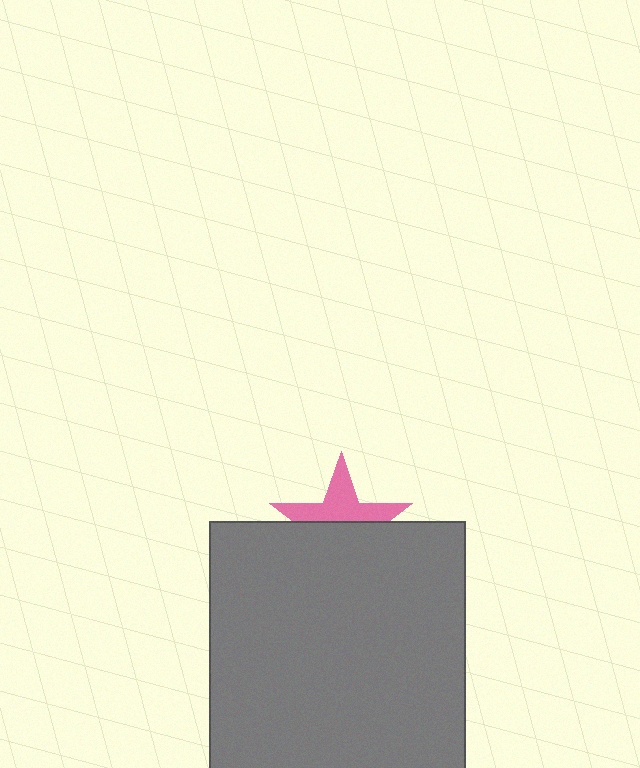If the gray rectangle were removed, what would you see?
You would see the complete pink star.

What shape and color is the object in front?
The object in front is a gray rectangle.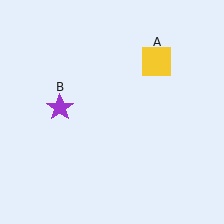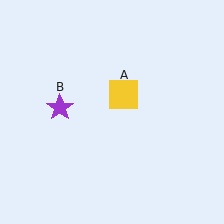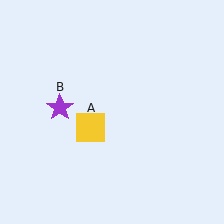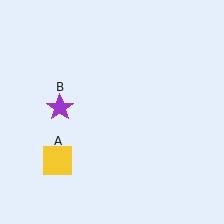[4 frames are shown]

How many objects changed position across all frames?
1 object changed position: yellow square (object A).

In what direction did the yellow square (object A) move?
The yellow square (object A) moved down and to the left.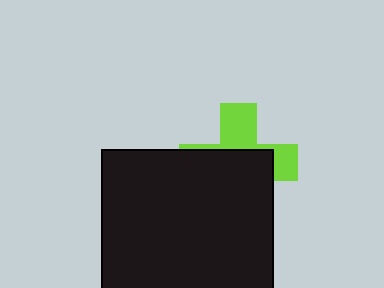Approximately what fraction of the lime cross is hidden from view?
Roughly 60% of the lime cross is hidden behind the black square.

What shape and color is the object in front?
The object in front is a black square.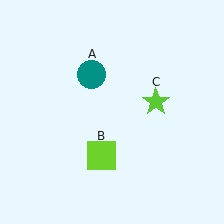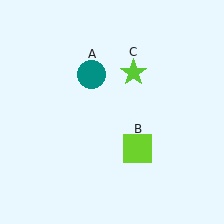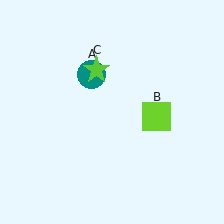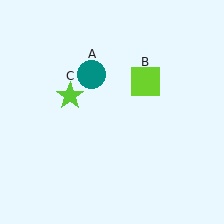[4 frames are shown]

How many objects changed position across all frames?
2 objects changed position: lime square (object B), lime star (object C).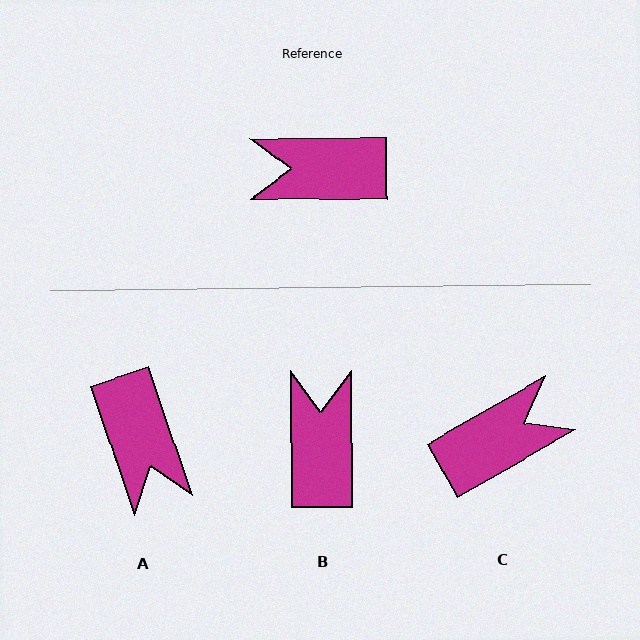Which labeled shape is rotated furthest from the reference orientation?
C, about 150 degrees away.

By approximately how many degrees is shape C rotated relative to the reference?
Approximately 150 degrees clockwise.